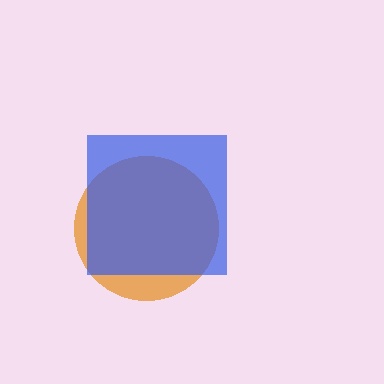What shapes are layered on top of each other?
The layered shapes are: an orange circle, a blue square.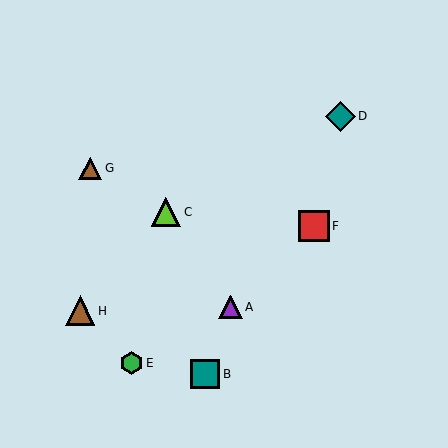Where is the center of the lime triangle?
The center of the lime triangle is at (166, 212).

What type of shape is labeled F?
Shape F is a red square.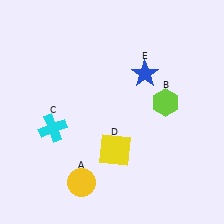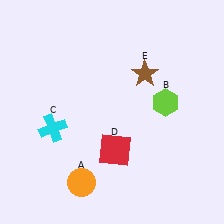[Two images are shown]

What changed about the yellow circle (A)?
In Image 1, A is yellow. In Image 2, it changed to orange.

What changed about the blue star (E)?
In Image 1, E is blue. In Image 2, it changed to brown.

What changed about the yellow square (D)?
In Image 1, D is yellow. In Image 2, it changed to red.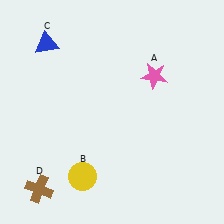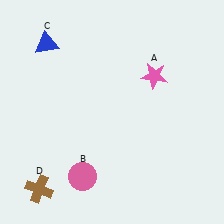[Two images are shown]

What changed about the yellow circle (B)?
In Image 1, B is yellow. In Image 2, it changed to pink.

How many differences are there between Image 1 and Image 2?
There is 1 difference between the two images.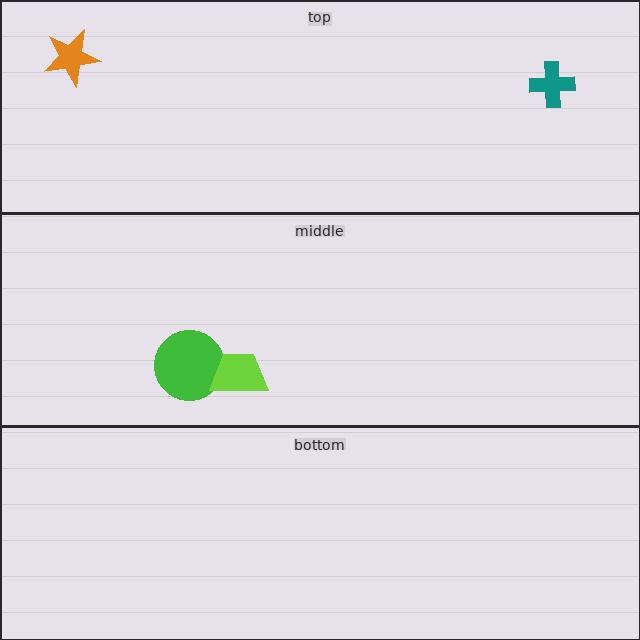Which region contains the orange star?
The top region.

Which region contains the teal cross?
The top region.